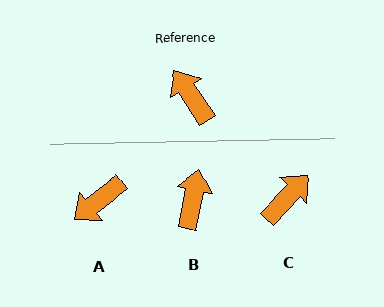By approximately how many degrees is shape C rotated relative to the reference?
Approximately 77 degrees clockwise.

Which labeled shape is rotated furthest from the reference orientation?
A, about 96 degrees away.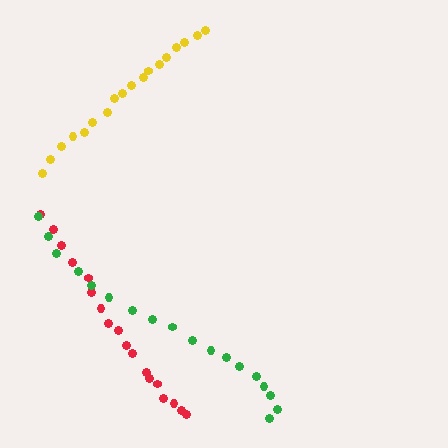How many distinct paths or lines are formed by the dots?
There are 3 distinct paths.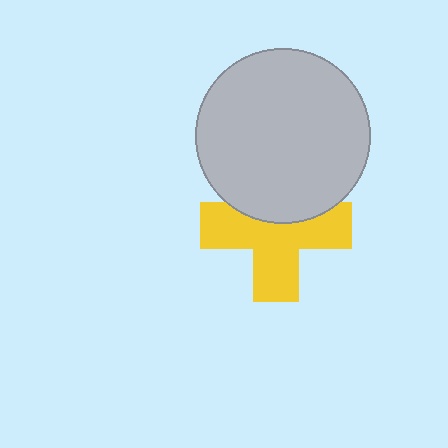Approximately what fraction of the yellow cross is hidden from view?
Roughly 35% of the yellow cross is hidden behind the light gray circle.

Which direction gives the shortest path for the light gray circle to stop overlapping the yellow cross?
Moving up gives the shortest separation.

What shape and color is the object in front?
The object in front is a light gray circle.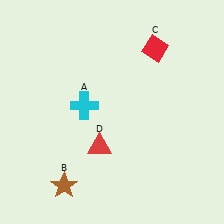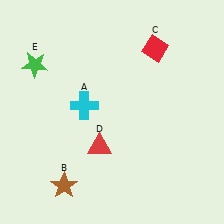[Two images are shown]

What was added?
A green star (E) was added in Image 2.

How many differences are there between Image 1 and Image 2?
There is 1 difference between the two images.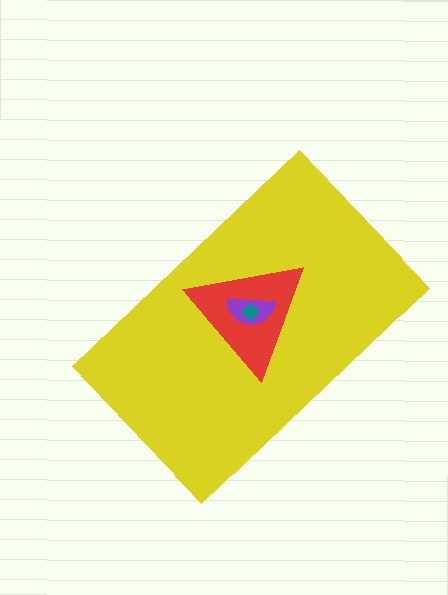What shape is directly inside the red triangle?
The purple semicircle.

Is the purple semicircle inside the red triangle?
Yes.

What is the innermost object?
The teal diamond.